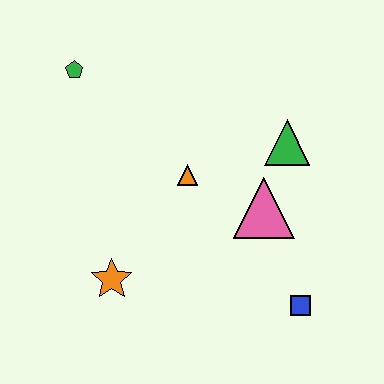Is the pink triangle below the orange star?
No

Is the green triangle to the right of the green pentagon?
Yes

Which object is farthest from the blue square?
The green pentagon is farthest from the blue square.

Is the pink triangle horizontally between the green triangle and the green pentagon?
Yes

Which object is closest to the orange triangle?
The pink triangle is closest to the orange triangle.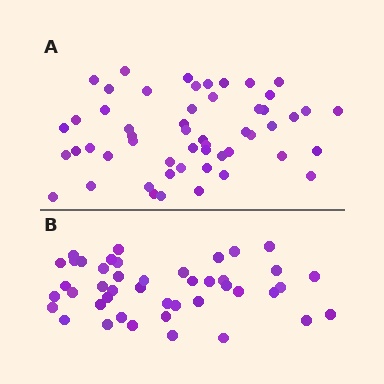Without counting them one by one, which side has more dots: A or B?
Region A (the top region) has more dots.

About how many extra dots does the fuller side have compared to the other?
Region A has roughly 8 or so more dots than region B.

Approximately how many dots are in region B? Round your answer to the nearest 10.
About 40 dots. (The exact count is 44, which rounds to 40.)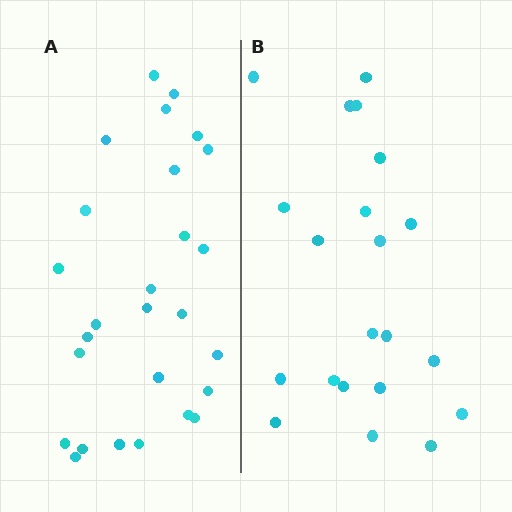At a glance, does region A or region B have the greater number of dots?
Region A (the left region) has more dots.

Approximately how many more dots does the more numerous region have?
Region A has about 6 more dots than region B.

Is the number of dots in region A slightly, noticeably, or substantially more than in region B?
Region A has noticeably more, but not dramatically so. The ratio is roughly 1.3 to 1.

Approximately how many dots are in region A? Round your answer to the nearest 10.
About 30 dots. (The exact count is 27, which rounds to 30.)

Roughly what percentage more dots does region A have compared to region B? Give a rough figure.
About 30% more.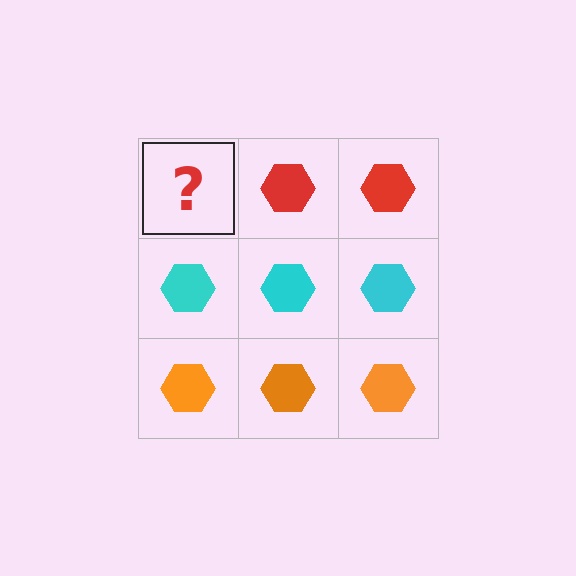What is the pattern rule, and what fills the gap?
The rule is that each row has a consistent color. The gap should be filled with a red hexagon.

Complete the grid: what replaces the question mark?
The question mark should be replaced with a red hexagon.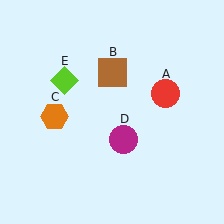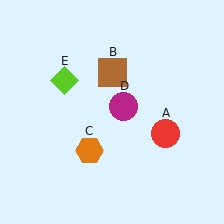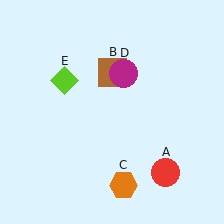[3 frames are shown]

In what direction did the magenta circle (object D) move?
The magenta circle (object D) moved up.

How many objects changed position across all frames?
3 objects changed position: red circle (object A), orange hexagon (object C), magenta circle (object D).